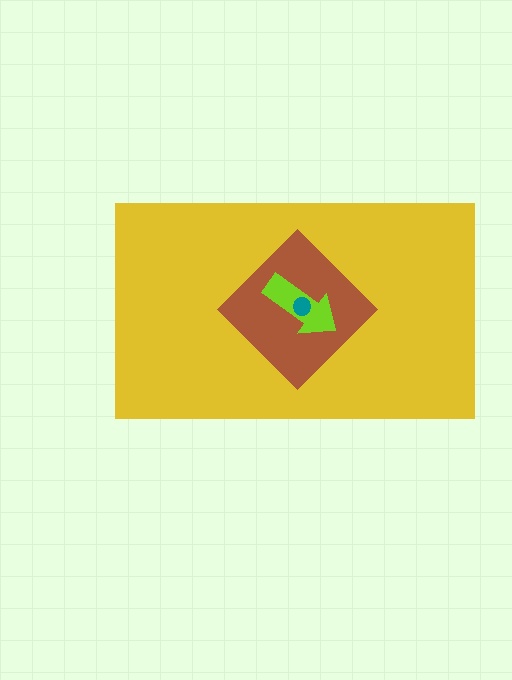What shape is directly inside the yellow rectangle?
The brown diamond.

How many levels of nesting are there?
4.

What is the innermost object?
The teal circle.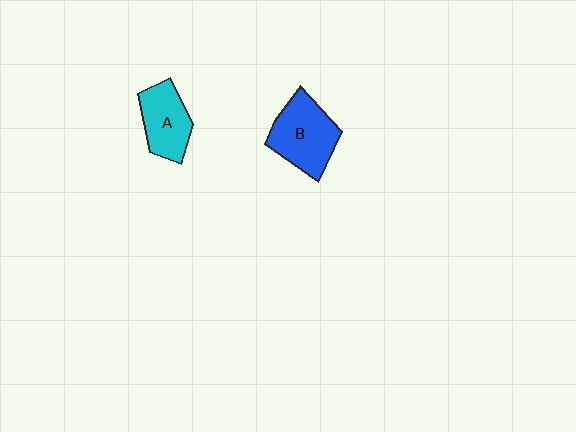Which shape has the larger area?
Shape B (blue).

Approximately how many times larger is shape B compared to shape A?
Approximately 1.3 times.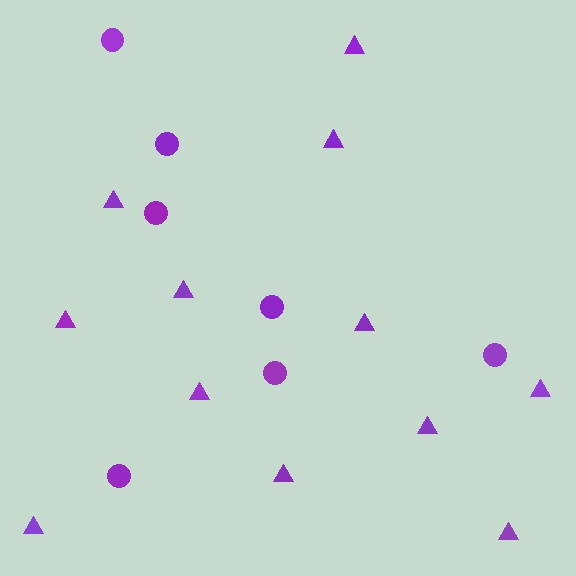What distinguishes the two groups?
There are 2 groups: one group of circles (7) and one group of triangles (12).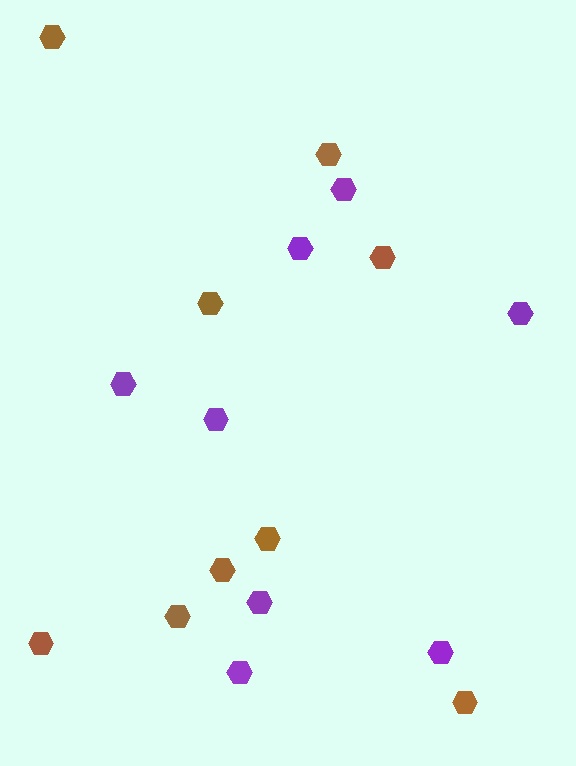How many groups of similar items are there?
There are 2 groups: one group of purple hexagons (8) and one group of brown hexagons (9).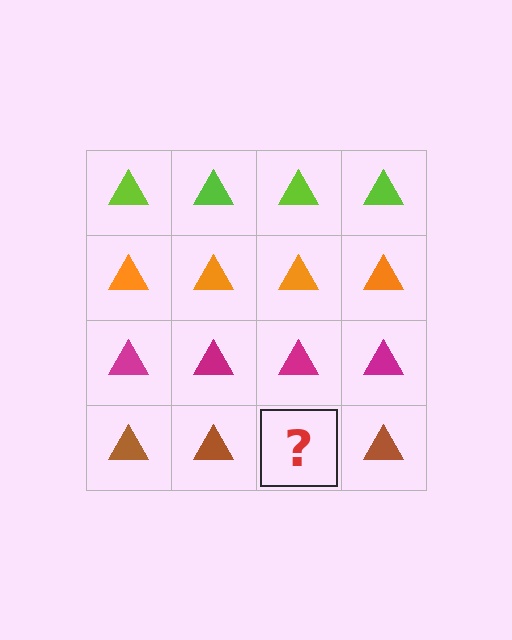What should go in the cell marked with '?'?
The missing cell should contain a brown triangle.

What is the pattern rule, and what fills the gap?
The rule is that each row has a consistent color. The gap should be filled with a brown triangle.